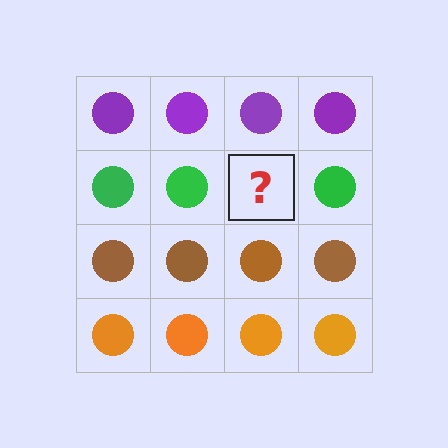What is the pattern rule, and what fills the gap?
The rule is that each row has a consistent color. The gap should be filled with a green circle.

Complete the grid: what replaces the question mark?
The question mark should be replaced with a green circle.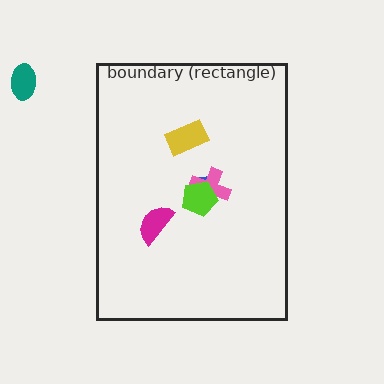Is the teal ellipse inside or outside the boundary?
Outside.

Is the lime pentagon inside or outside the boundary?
Inside.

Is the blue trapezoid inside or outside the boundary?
Inside.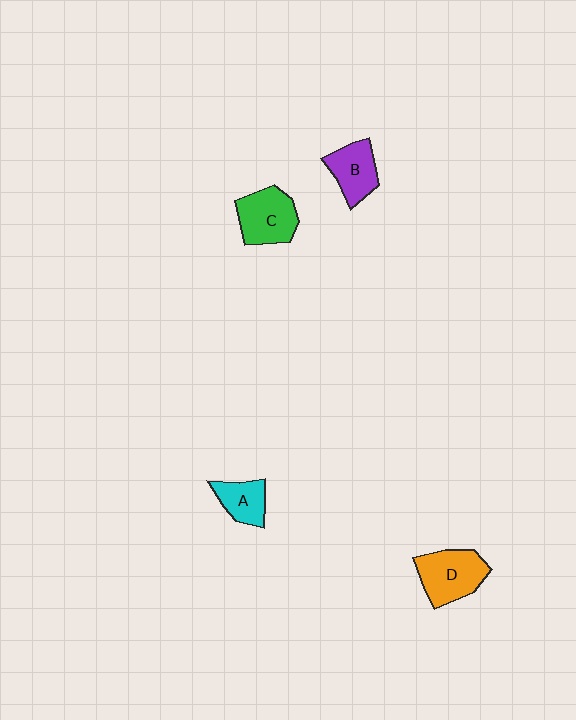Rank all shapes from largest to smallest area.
From largest to smallest: D (orange), C (green), B (purple), A (cyan).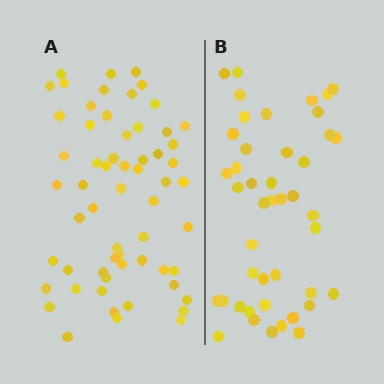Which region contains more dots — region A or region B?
Region A (the left region) has more dots.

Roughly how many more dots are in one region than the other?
Region A has approximately 15 more dots than region B.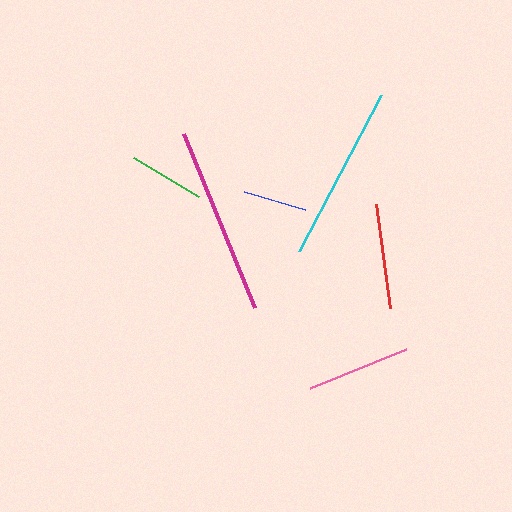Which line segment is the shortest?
The blue line is the shortest at approximately 64 pixels.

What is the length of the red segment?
The red segment is approximately 105 pixels long.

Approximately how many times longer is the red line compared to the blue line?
The red line is approximately 1.6 times the length of the blue line.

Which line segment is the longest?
The magenta line is the longest at approximately 188 pixels.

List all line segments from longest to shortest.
From longest to shortest: magenta, cyan, red, pink, green, blue.